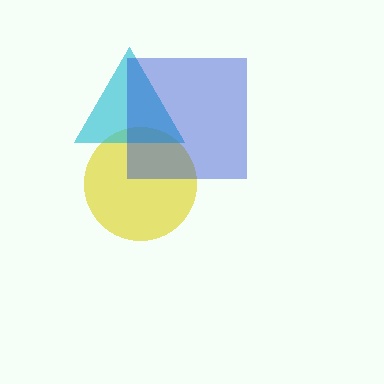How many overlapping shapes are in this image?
There are 3 overlapping shapes in the image.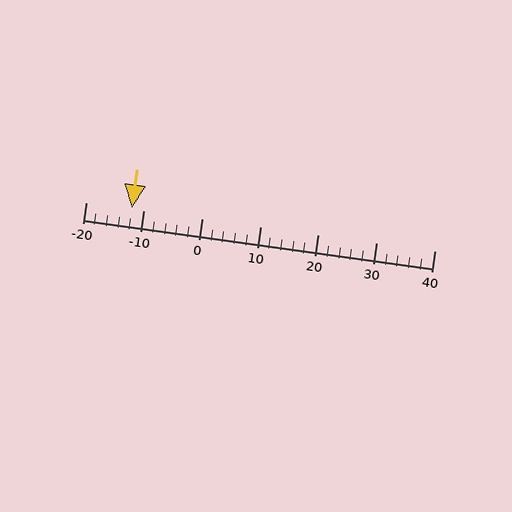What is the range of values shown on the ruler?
The ruler shows values from -20 to 40.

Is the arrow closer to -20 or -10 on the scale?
The arrow is closer to -10.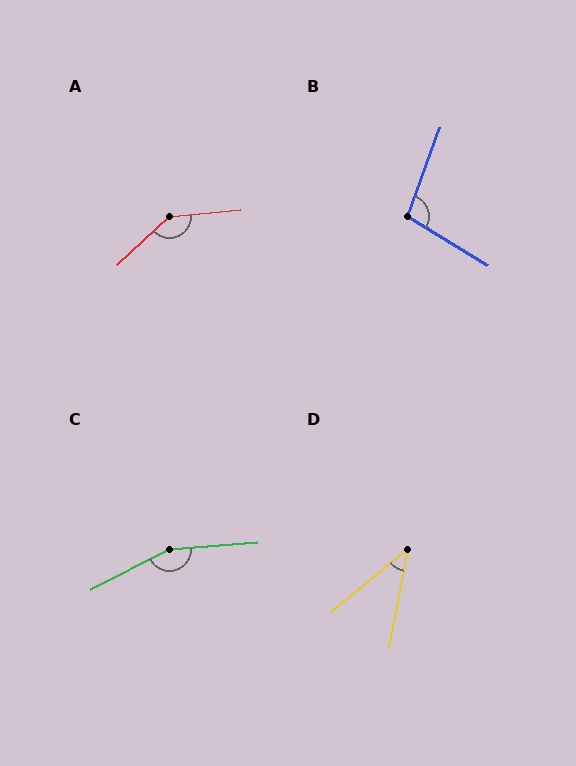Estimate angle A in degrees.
Approximately 143 degrees.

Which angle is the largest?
C, at approximately 157 degrees.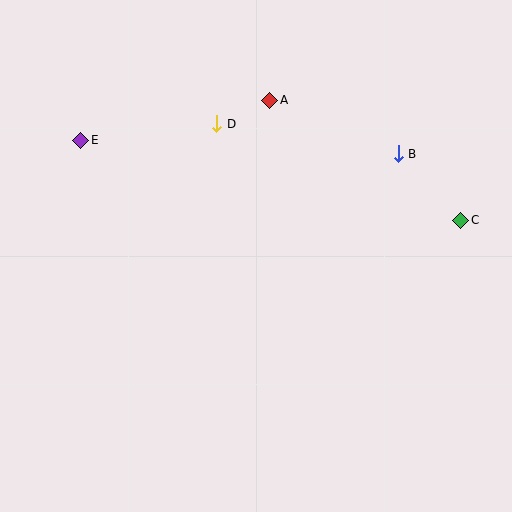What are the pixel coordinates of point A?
Point A is at (270, 100).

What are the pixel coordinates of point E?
Point E is at (81, 140).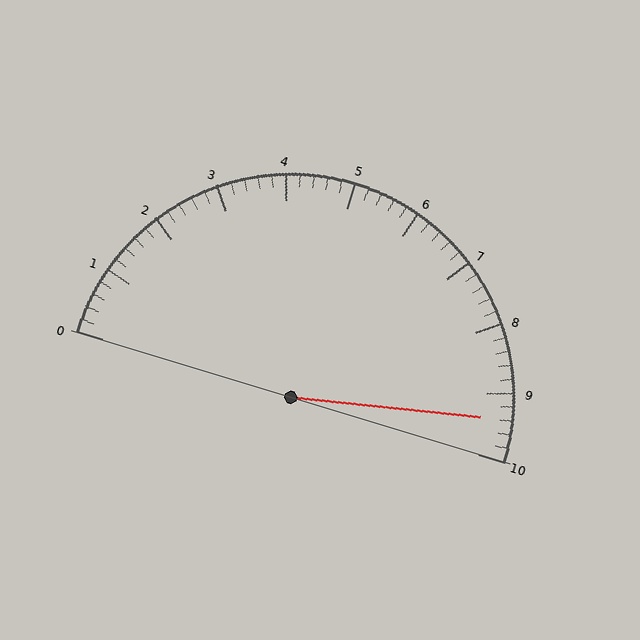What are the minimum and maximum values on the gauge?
The gauge ranges from 0 to 10.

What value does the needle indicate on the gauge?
The needle indicates approximately 9.4.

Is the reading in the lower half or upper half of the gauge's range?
The reading is in the upper half of the range (0 to 10).